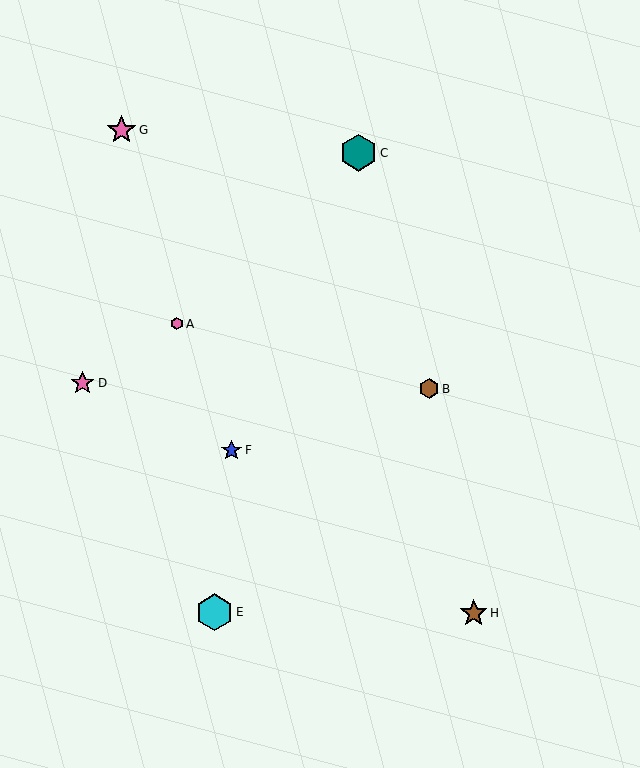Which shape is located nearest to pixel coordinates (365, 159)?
The teal hexagon (labeled C) at (359, 153) is nearest to that location.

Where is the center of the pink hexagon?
The center of the pink hexagon is at (177, 324).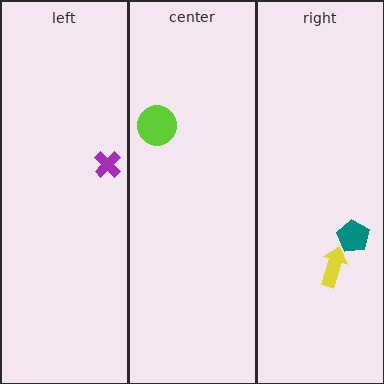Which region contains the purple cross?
The left region.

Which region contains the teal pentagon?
The right region.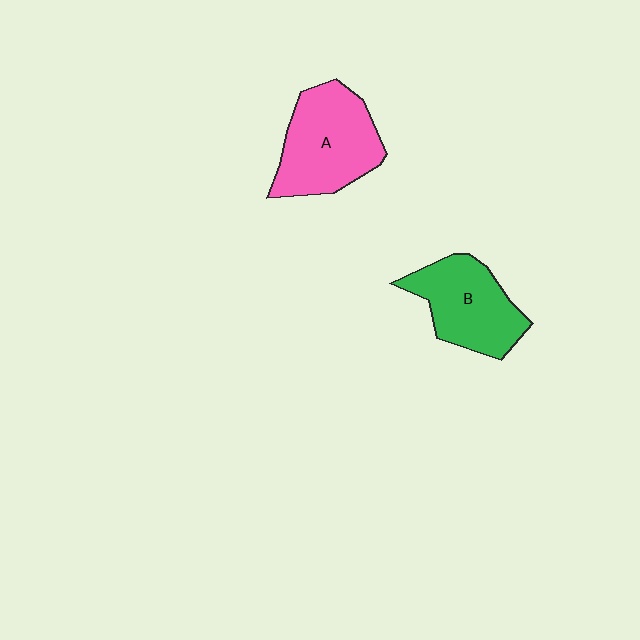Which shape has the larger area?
Shape A (pink).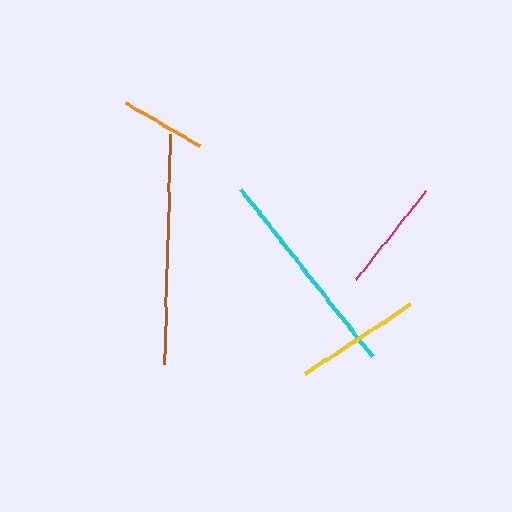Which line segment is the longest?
The brown line is the longest at approximately 230 pixels.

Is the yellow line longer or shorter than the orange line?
The yellow line is longer than the orange line.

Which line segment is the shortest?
The orange line is the shortest at approximately 85 pixels.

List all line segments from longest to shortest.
From longest to shortest: brown, cyan, yellow, magenta, orange.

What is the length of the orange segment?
The orange segment is approximately 85 pixels long.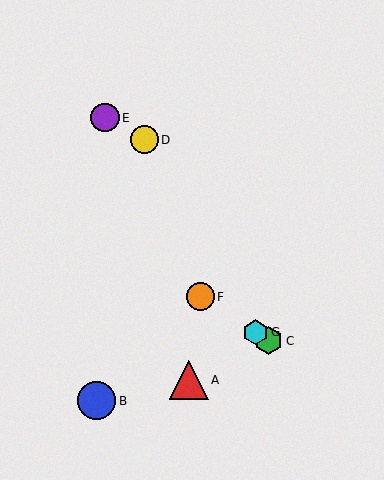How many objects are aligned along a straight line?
3 objects (C, F, G) are aligned along a straight line.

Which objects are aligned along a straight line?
Objects C, F, G are aligned along a straight line.